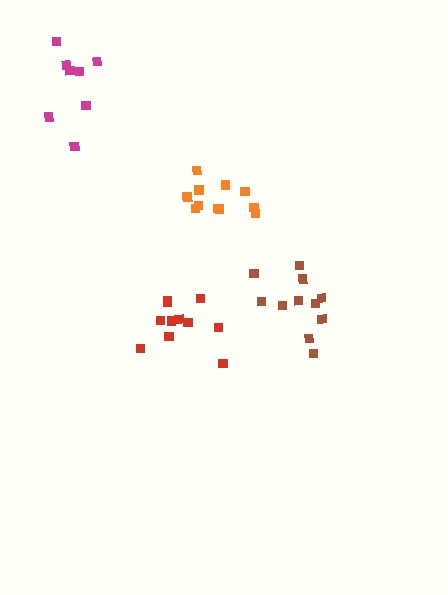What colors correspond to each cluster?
The clusters are colored: orange, red, magenta, brown.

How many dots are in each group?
Group 1: 11 dots, Group 2: 11 dots, Group 3: 8 dots, Group 4: 11 dots (41 total).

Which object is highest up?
The magenta cluster is topmost.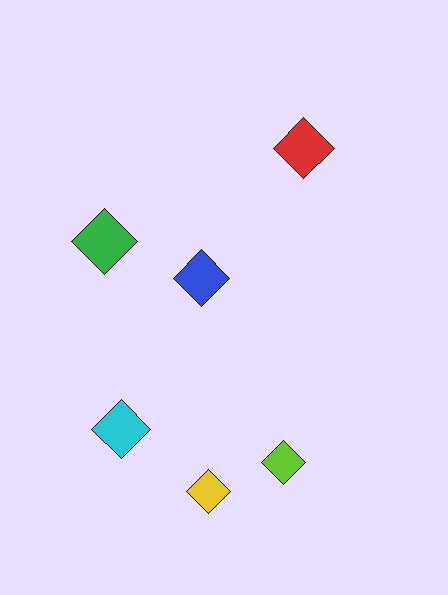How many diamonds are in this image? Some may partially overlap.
There are 6 diamonds.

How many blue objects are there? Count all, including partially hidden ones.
There is 1 blue object.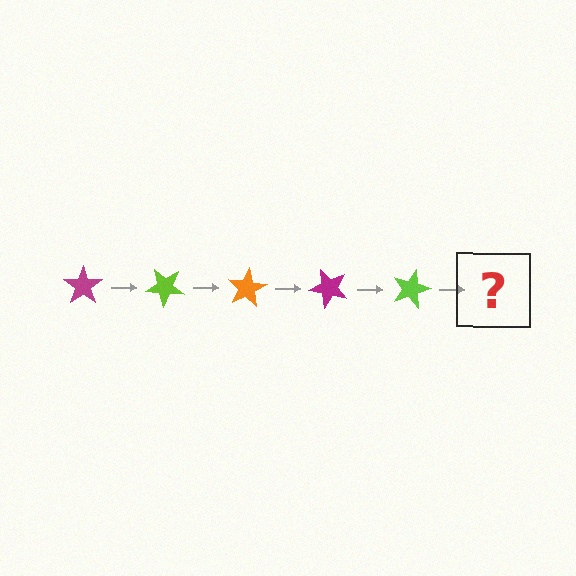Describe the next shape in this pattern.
It should be an orange star, rotated 200 degrees from the start.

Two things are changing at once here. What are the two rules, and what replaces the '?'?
The two rules are that it rotates 40 degrees each step and the color cycles through magenta, lime, and orange. The '?' should be an orange star, rotated 200 degrees from the start.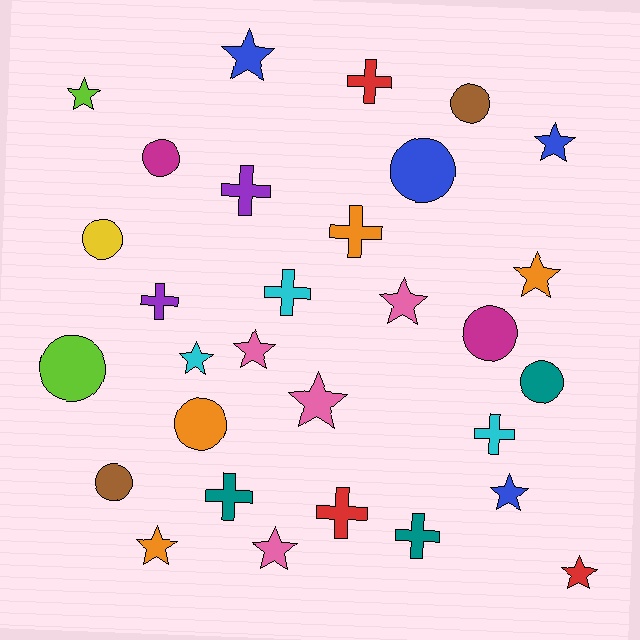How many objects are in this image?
There are 30 objects.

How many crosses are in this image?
There are 9 crosses.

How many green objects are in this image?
There are no green objects.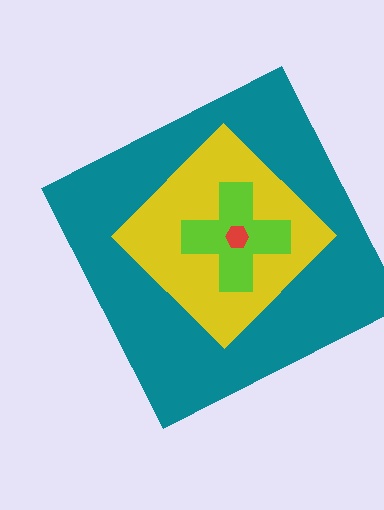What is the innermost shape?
The red hexagon.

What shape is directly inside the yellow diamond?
The lime cross.